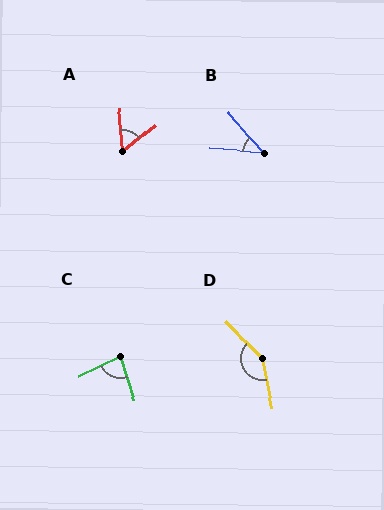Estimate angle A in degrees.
Approximately 56 degrees.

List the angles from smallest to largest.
B (44°), A (56°), C (82°), D (146°).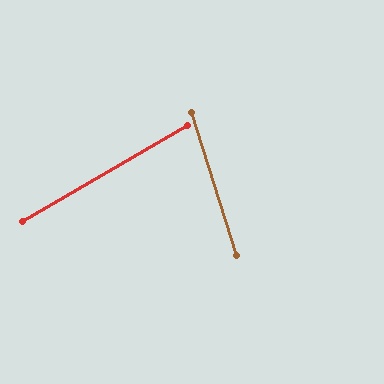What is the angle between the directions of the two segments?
Approximately 77 degrees.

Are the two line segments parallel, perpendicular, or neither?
Neither parallel nor perpendicular — they differ by about 77°.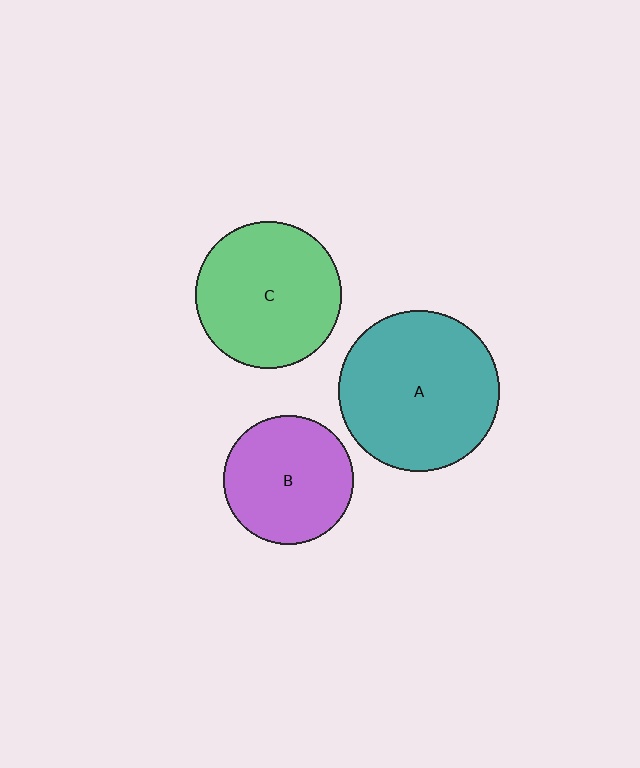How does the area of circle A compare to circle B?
Approximately 1.5 times.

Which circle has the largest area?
Circle A (teal).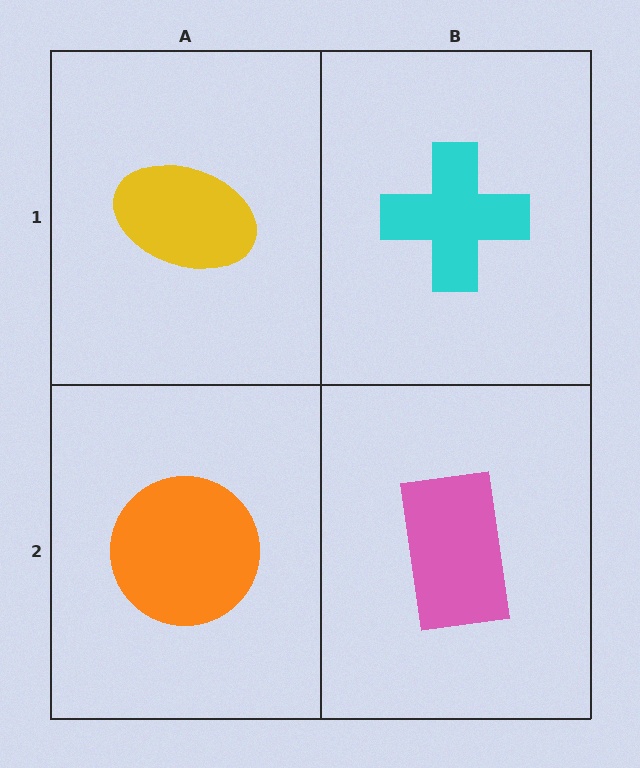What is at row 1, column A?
A yellow ellipse.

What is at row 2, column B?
A pink rectangle.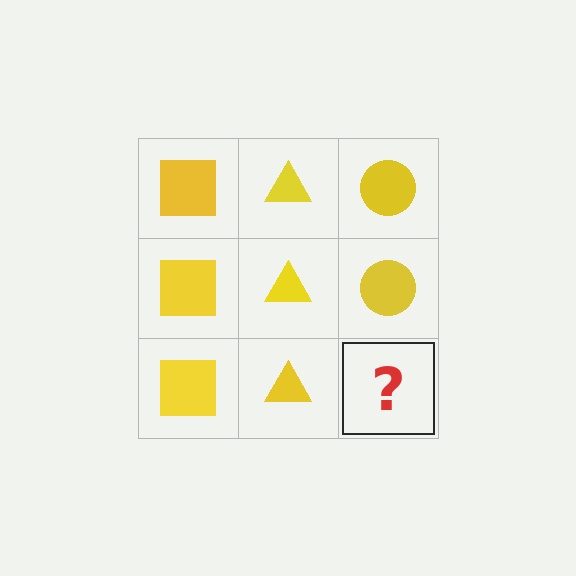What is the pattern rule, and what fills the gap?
The rule is that each column has a consistent shape. The gap should be filled with a yellow circle.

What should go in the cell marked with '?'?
The missing cell should contain a yellow circle.